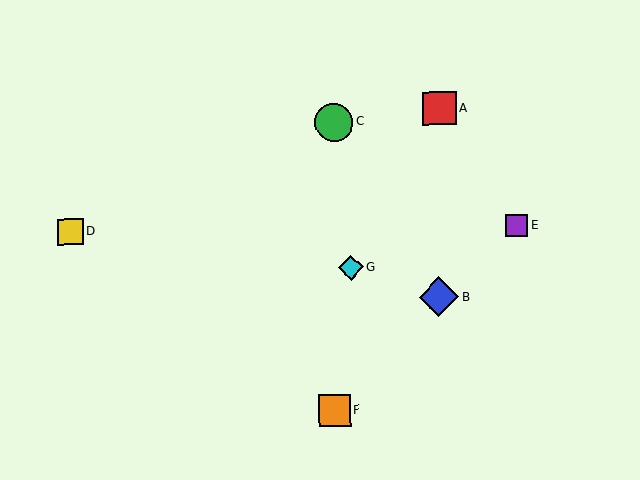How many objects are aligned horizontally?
2 objects (D, E) are aligned horizontally.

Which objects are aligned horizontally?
Objects D, E are aligned horizontally.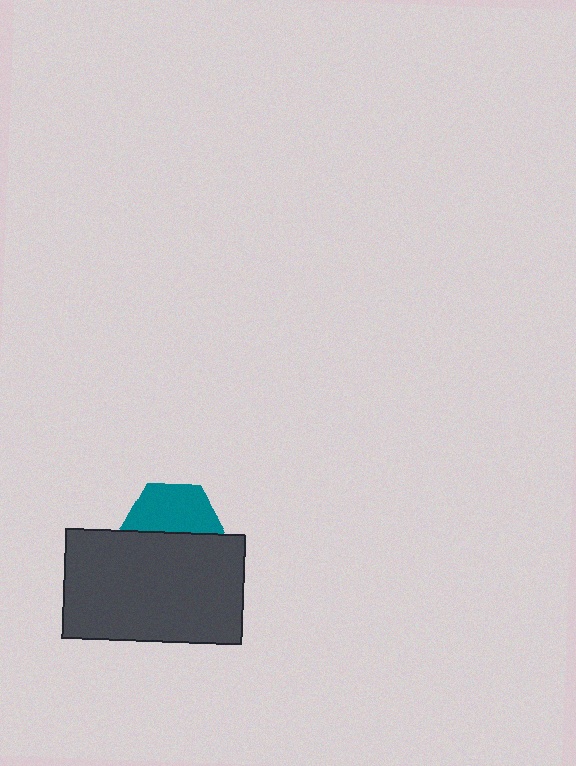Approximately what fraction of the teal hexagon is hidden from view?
Roughly 48% of the teal hexagon is hidden behind the dark gray rectangle.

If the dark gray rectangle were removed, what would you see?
You would see the complete teal hexagon.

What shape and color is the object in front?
The object in front is a dark gray rectangle.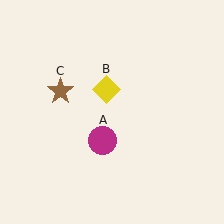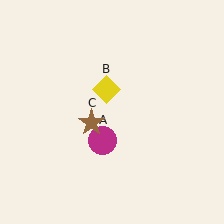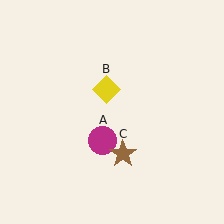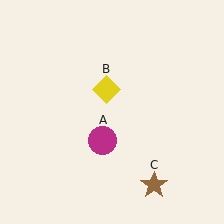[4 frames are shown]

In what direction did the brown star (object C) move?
The brown star (object C) moved down and to the right.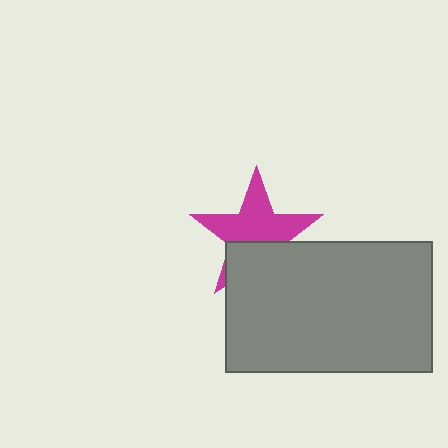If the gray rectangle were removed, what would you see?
You would see the complete magenta star.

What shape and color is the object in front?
The object in front is a gray rectangle.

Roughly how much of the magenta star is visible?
About half of it is visible (roughly 63%).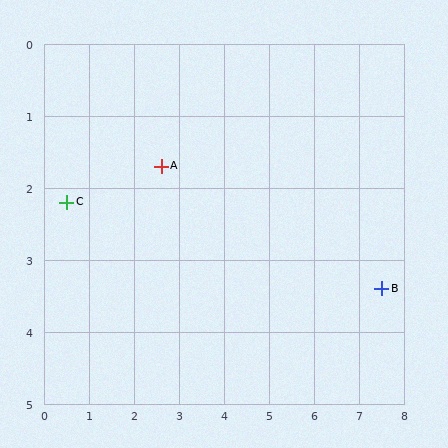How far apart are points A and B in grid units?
Points A and B are about 5.2 grid units apart.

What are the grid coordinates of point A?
Point A is at approximately (2.6, 1.7).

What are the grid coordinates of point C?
Point C is at approximately (0.5, 2.2).